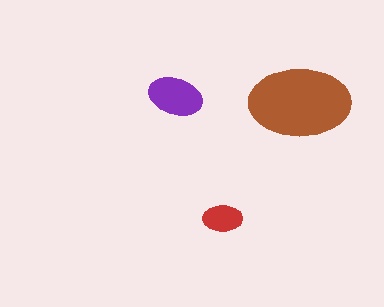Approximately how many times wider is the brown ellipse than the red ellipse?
About 2.5 times wider.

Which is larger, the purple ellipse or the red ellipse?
The purple one.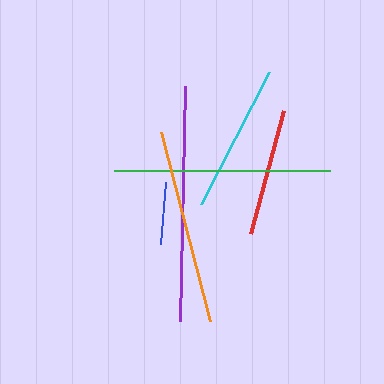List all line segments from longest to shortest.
From longest to shortest: purple, green, orange, cyan, red, blue.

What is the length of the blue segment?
The blue segment is approximately 62 pixels long.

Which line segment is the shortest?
The blue line is the shortest at approximately 62 pixels.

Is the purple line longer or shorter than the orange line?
The purple line is longer than the orange line.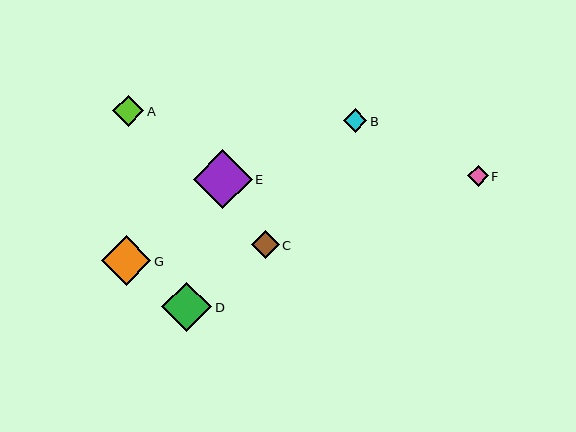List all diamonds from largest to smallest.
From largest to smallest: E, D, G, A, C, B, F.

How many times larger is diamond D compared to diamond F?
Diamond D is approximately 2.4 times the size of diamond F.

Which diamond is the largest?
Diamond E is the largest with a size of approximately 59 pixels.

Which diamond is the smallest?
Diamond F is the smallest with a size of approximately 21 pixels.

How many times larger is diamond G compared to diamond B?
Diamond G is approximately 2.1 times the size of diamond B.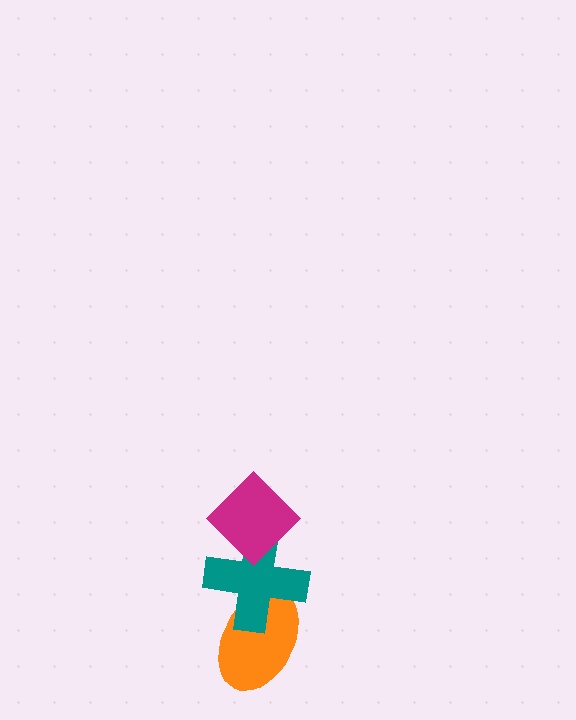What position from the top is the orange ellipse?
The orange ellipse is 3rd from the top.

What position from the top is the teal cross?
The teal cross is 2nd from the top.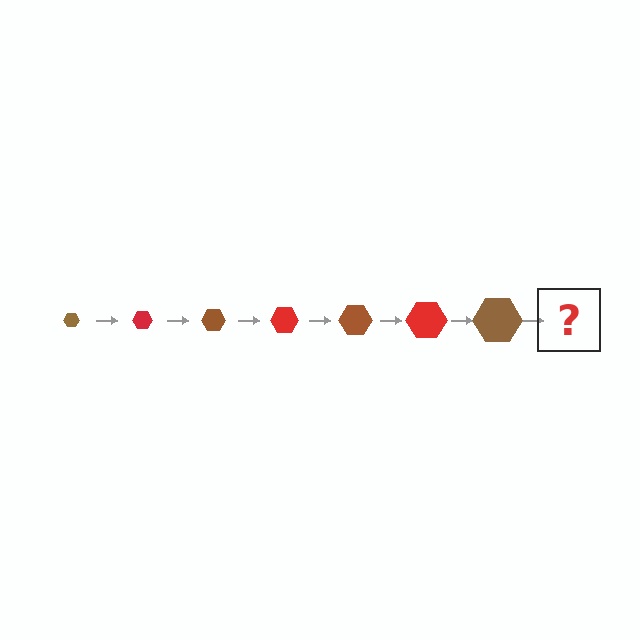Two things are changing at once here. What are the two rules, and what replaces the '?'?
The two rules are that the hexagon grows larger each step and the color cycles through brown and red. The '?' should be a red hexagon, larger than the previous one.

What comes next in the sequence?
The next element should be a red hexagon, larger than the previous one.